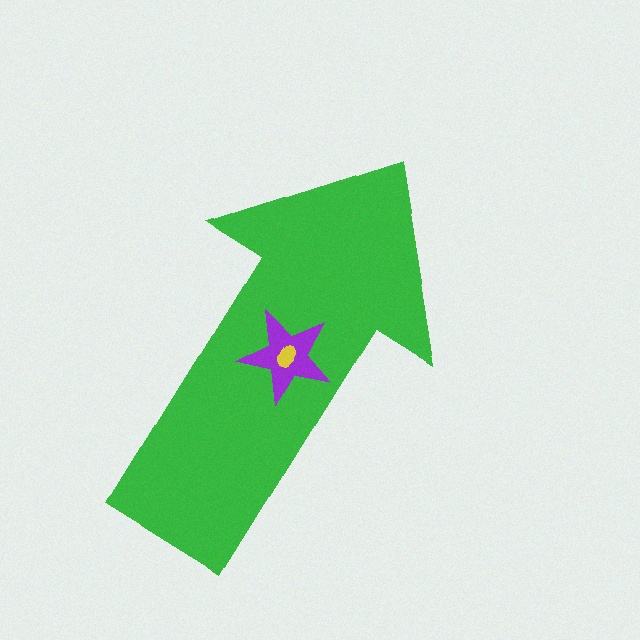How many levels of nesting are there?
3.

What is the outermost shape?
The green arrow.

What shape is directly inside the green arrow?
The purple star.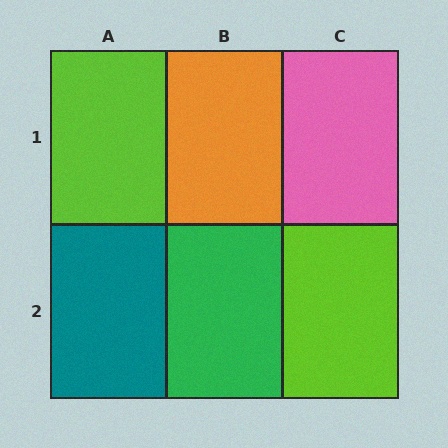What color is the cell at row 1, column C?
Pink.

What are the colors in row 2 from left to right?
Teal, green, lime.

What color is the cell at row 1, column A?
Lime.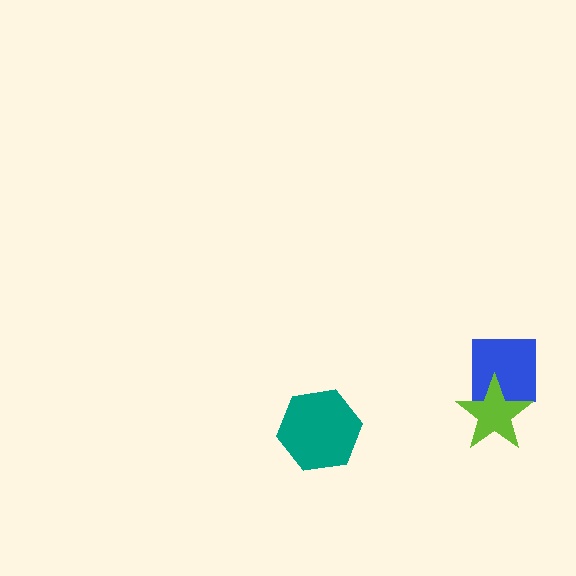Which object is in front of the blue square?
The lime star is in front of the blue square.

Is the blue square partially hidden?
Yes, it is partially covered by another shape.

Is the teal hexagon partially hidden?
No, no other shape covers it.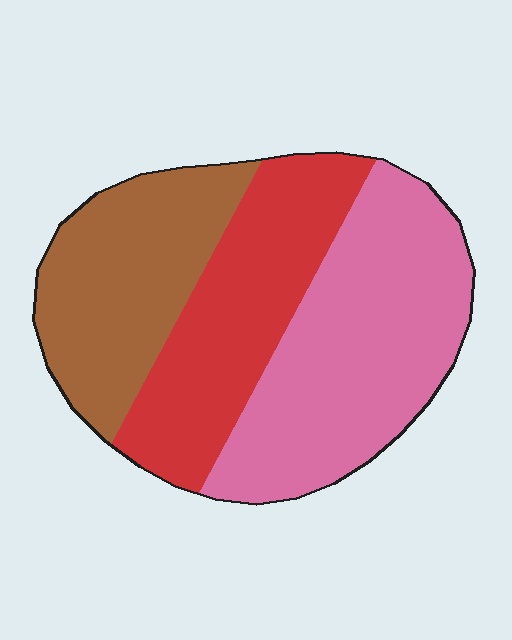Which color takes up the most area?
Pink, at roughly 40%.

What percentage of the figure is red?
Red takes up about one third (1/3) of the figure.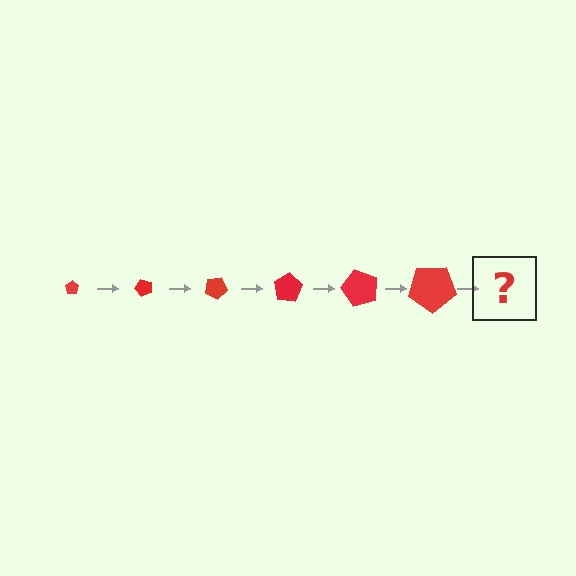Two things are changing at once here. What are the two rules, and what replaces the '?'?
The two rules are that the pentagon grows larger each step and it rotates 50 degrees each step. The '?' should be a pentagon, larger than the previous one and rotated 300 degrees from the start.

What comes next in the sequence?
The next element should be a pentagon, larger than the previous one and rotated 300 degrees from the start.